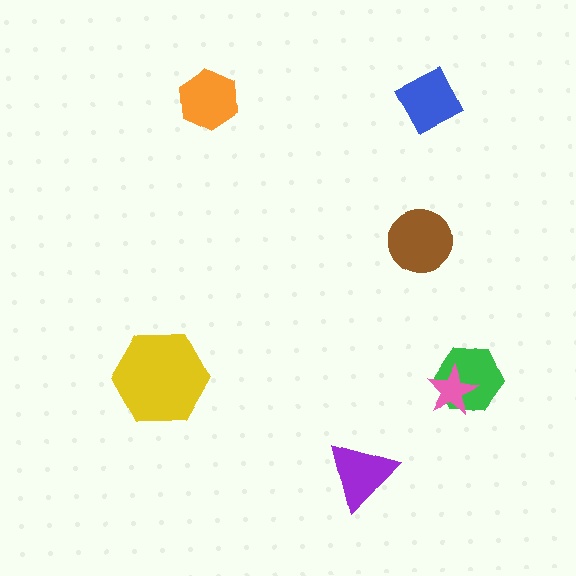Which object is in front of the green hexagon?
The pink star is in front of the green hexagon.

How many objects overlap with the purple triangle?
0 objects overlap with the purple triangle.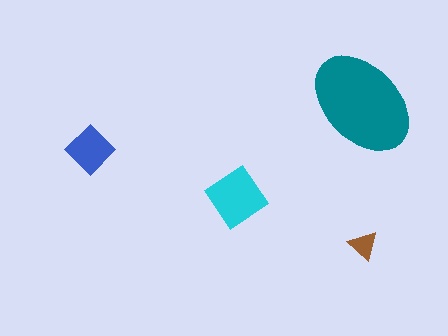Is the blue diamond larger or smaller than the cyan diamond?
Smaller.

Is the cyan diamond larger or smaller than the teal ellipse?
Smaller.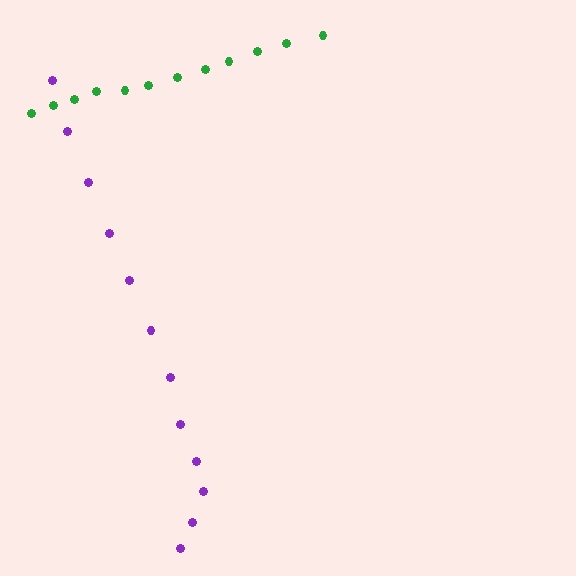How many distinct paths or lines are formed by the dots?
There are 2 distinct paths.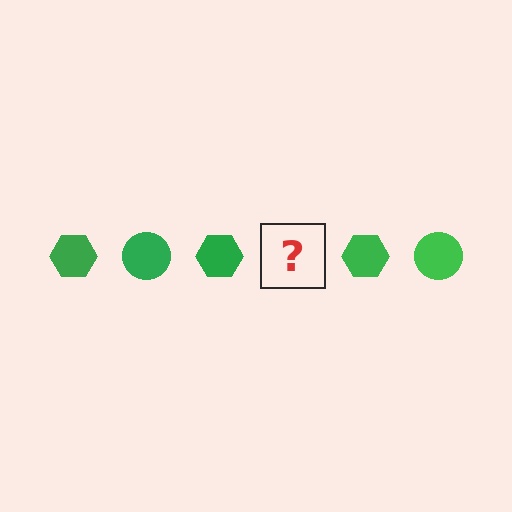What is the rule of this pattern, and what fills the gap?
The rule is that the pattern cycles through hexagon, circle shapes in green. The gap should be filled with a green circle.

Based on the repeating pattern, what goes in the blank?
The blank should be a green circle.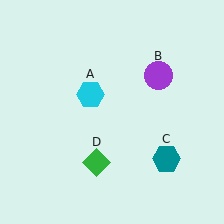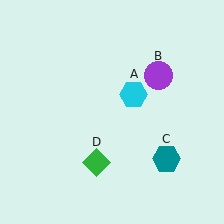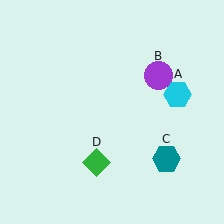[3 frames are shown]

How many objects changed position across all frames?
1 object changed position: cyan hexagon (object A).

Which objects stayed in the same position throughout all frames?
Purple circle (object B) and teal hexagon (object C) and green diamond (object D) remained stationary.